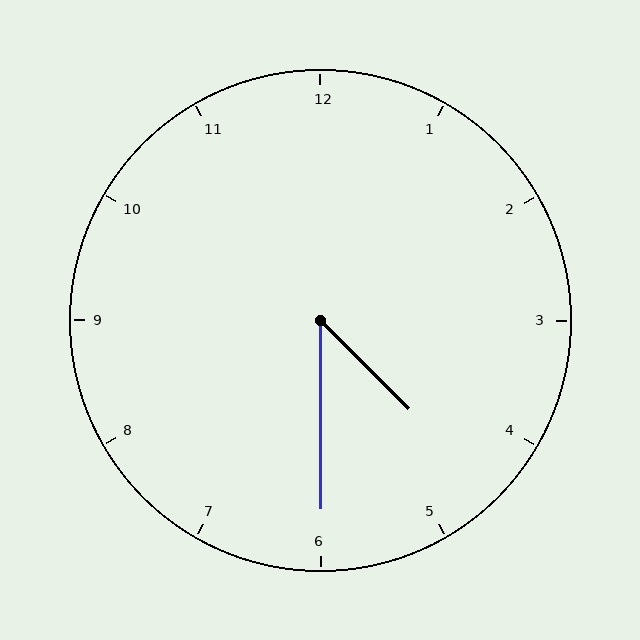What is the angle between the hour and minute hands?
Approximately 45 degrees.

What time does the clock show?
4:30.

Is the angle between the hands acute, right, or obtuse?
It is acute.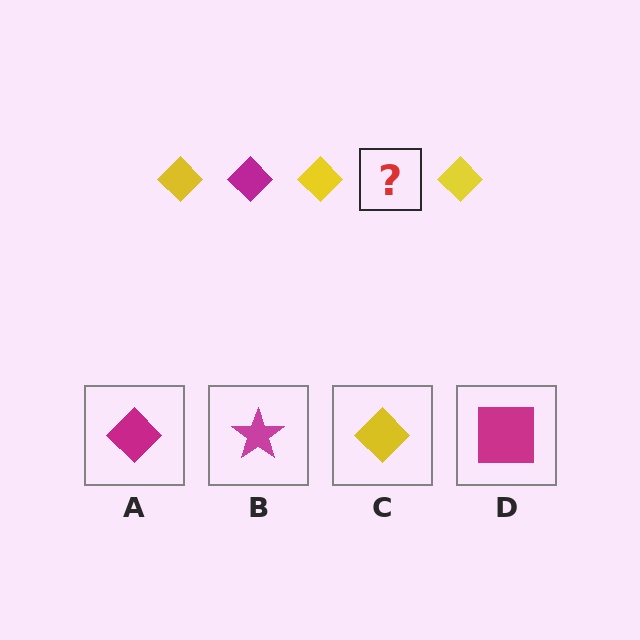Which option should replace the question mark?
Option A.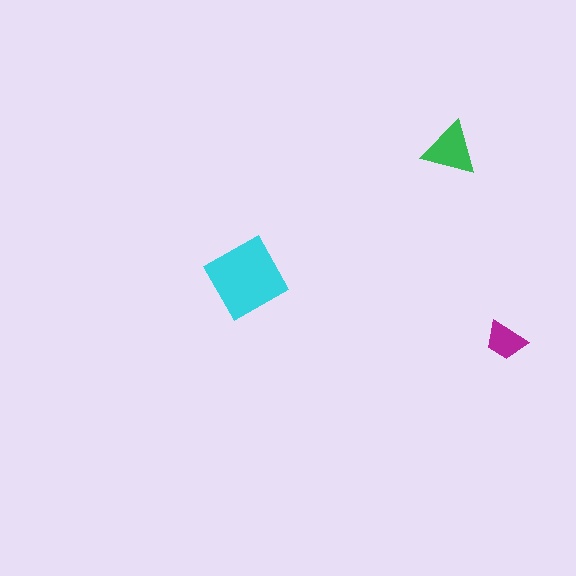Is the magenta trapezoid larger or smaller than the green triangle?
Smaller.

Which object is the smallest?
The magenta trapezoid.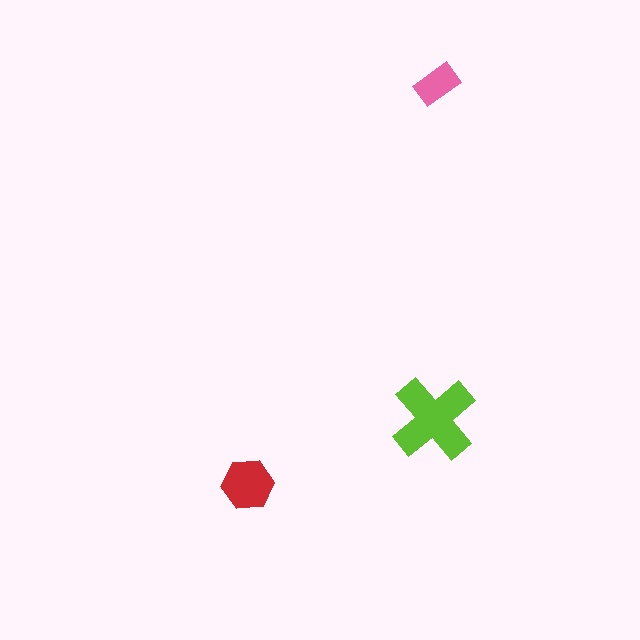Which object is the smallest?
The pink rectangle.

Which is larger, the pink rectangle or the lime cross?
The lime cross.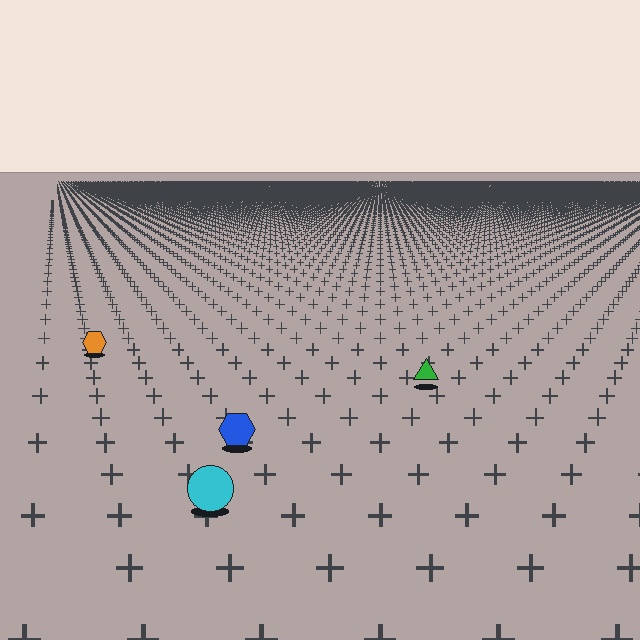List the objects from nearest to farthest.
From nearest to farthest: the cyan circle, the blue hexagon, the green triangle, the orange hexagon.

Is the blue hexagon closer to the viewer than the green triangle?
Yes. The blue hexagon is closer — you can tell from the texture gradient: the ground texture is coarser near it.